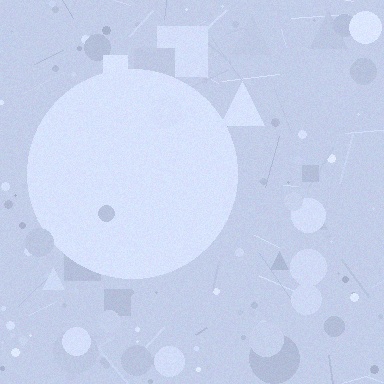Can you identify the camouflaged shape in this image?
The camouflaged shape is a circle.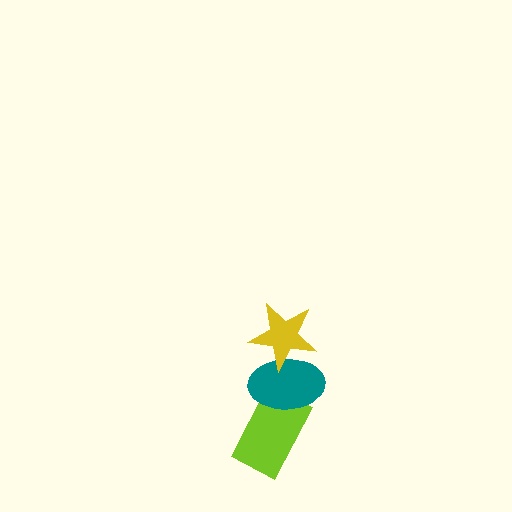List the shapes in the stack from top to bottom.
From top to bottom: the yellow star, the teal ellipse, the lime rectangle.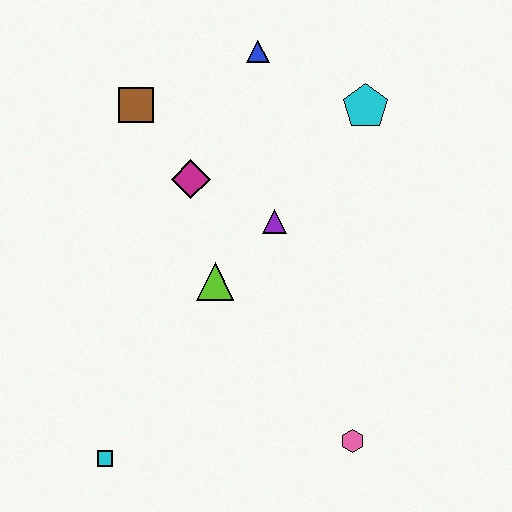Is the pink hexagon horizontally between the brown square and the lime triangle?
No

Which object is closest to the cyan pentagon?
The blue triangle is closest to the cyan pentagon.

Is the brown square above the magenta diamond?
Yes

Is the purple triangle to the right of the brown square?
Yes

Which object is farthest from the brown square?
The pink hexagon is farthest from the brown square.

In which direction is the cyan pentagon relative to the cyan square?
The cyan pentagon is above the cyan square.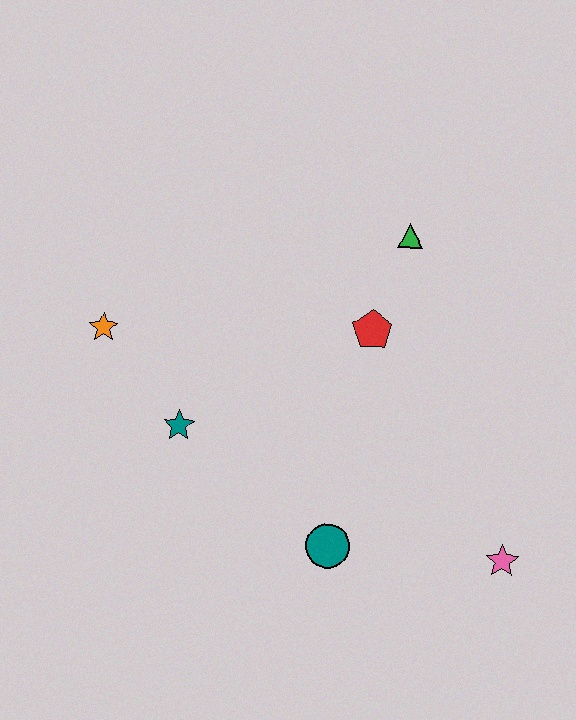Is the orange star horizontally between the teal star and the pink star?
No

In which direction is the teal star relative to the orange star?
The teal star is below the orange star.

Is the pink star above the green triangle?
No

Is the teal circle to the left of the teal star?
No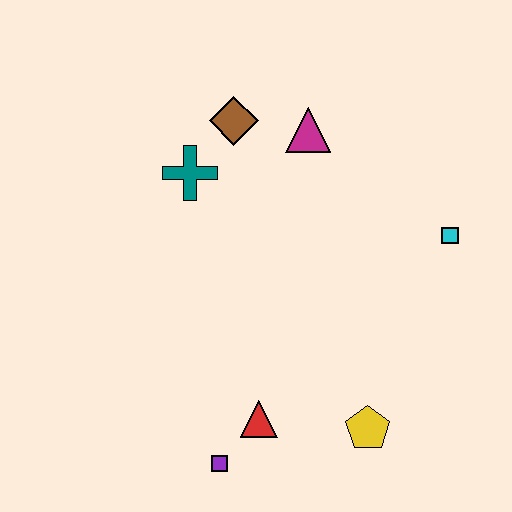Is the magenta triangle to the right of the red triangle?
Yes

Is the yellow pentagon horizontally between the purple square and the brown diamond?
No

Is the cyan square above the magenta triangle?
No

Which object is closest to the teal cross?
The brown diamond is closest to the teal cross.